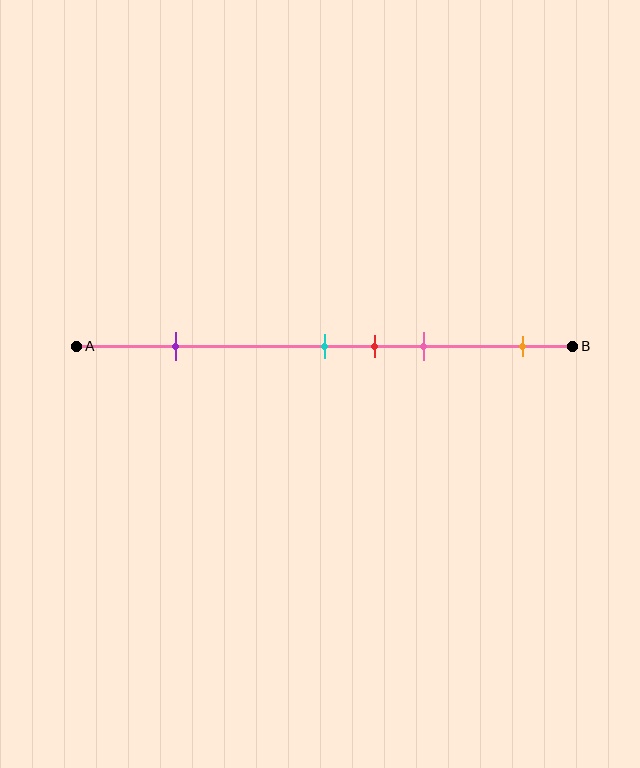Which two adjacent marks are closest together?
The cyan and red marks are the closest adjacent pair.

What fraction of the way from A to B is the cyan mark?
The cyan mark is approximately 50% (0.5) of the way from A to B.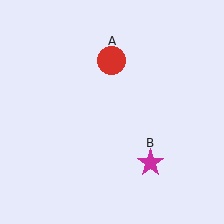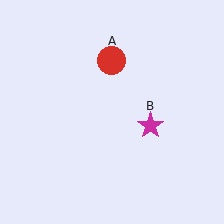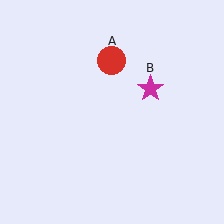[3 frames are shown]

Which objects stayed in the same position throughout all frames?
Red circle (object A) remained stationary.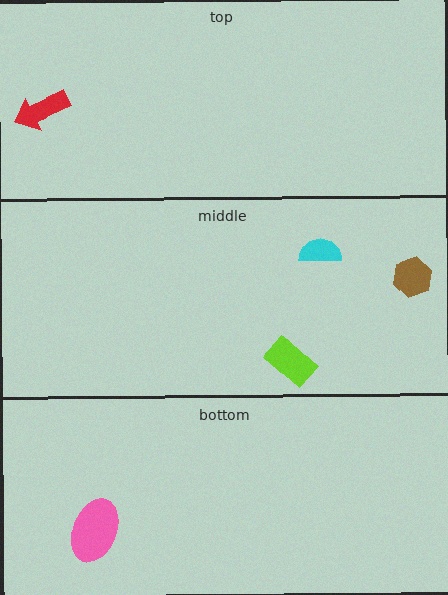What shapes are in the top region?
The red arrow.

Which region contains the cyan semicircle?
The middle region.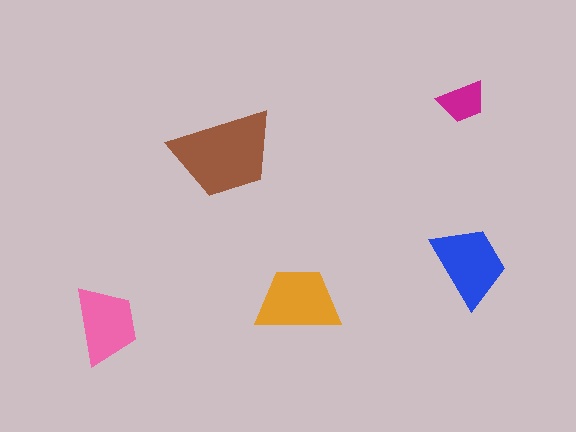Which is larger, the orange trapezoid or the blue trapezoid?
The orange one.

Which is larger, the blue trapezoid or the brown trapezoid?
The brown one.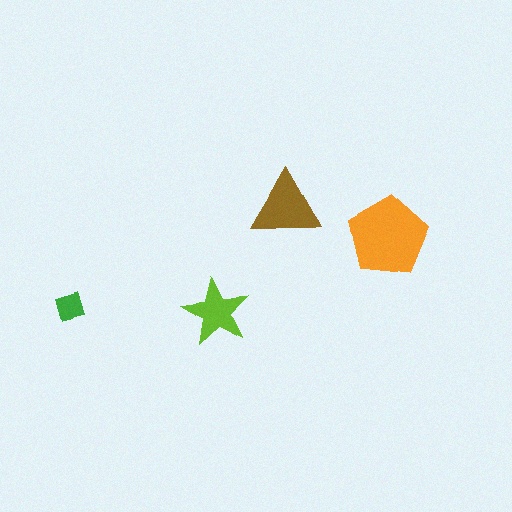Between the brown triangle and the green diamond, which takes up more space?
The brown triangle.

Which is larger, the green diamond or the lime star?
The lime star.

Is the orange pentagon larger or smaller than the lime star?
Larger.